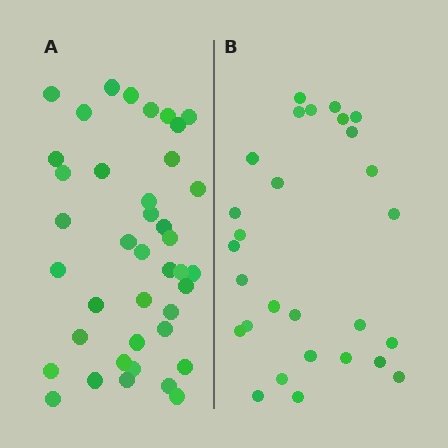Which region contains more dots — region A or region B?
Region A (the left region) has more dots.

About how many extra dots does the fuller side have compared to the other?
Region A has roughly 12 or so more dots than region B.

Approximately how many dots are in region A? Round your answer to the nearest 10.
About 40 dots.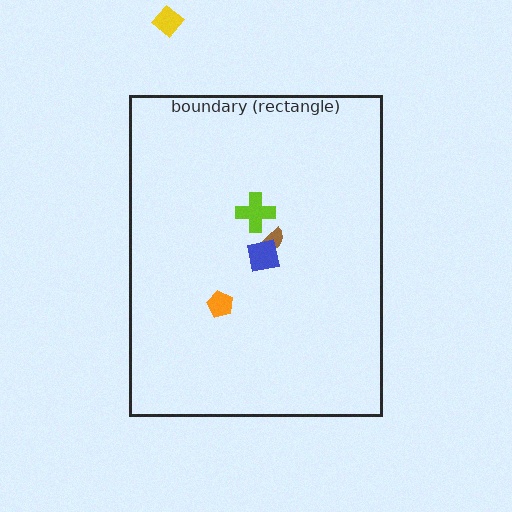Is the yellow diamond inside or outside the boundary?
Outside.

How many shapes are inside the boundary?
4 inside, 1 outside.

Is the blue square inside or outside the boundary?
Inside.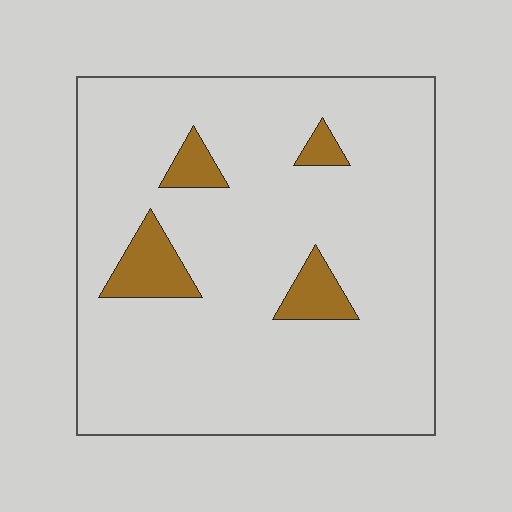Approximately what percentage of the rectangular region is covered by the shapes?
Approximately 10%.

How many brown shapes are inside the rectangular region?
4.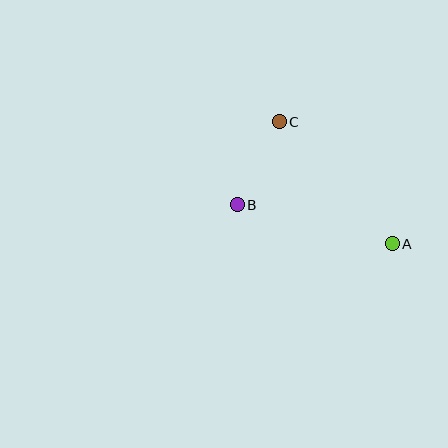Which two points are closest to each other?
Points B and C are closest to each other.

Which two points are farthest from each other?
Points A and C are farthest from each other.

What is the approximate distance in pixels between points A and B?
The distance between A and B is approximately 160 pixels.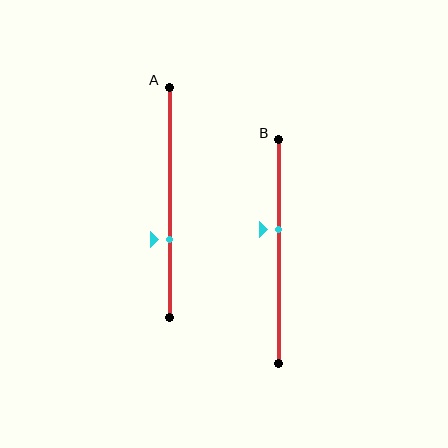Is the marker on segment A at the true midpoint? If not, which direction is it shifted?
No, the marker on segment A is shifted downward by about 16% of the segment length.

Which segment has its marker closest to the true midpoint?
Segment B has its marker closest to the true midpoint.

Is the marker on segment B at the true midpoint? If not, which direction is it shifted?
No, the marker on segment B is shifted upward by about 10% of the segment length.